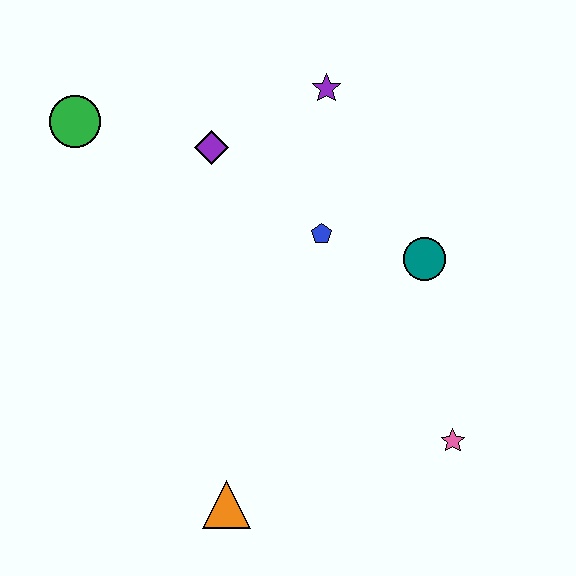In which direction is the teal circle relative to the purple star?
The teal circle is below the purple star.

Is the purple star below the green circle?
No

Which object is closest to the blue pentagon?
The teal circle is closest to the blue pentagon.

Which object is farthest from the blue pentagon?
The orange triangle is farthest from the blue pentagon.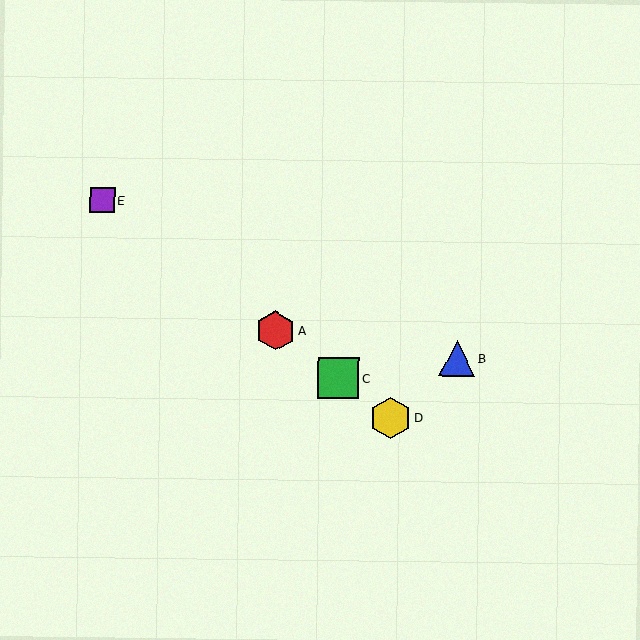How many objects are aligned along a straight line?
4 objects (A, C, D, E) are aligned along a straight line.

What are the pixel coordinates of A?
Object A is at (275, 331).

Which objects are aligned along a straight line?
Objects A, C, D, E are aligned along a straight line.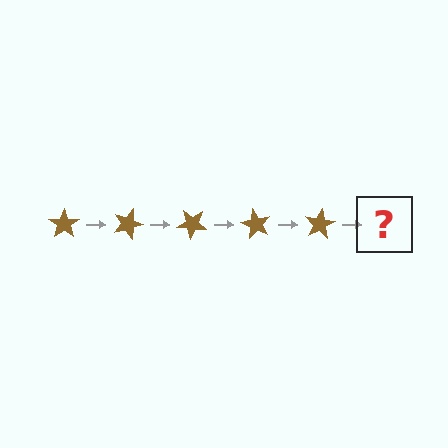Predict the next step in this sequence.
The next step is a brown star rotated 100 degrees.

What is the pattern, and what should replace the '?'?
The pattern is that the star rotates 20 degrees each step. The '?' should be a brown star rotated 100 degrees.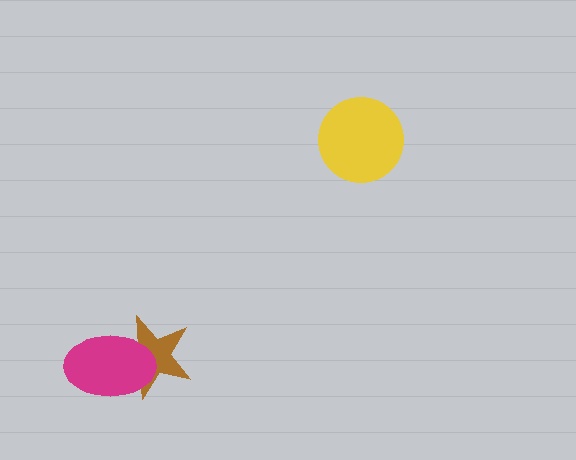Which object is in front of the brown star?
The magenta ellipse is in front of the brown star.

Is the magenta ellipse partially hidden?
No, no other shape covers it.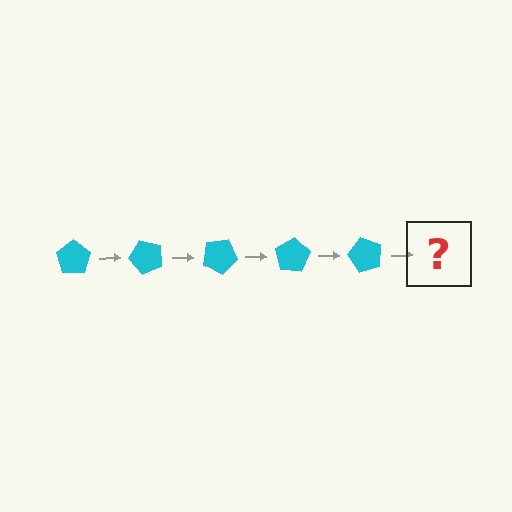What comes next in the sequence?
The next element should be a cyan pentagon rotated 250 degrees.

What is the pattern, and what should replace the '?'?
The pattern is that the pentagon rotates 50 degrees each step. The '?' should be a cyan pentagon rotated 250 degrees.